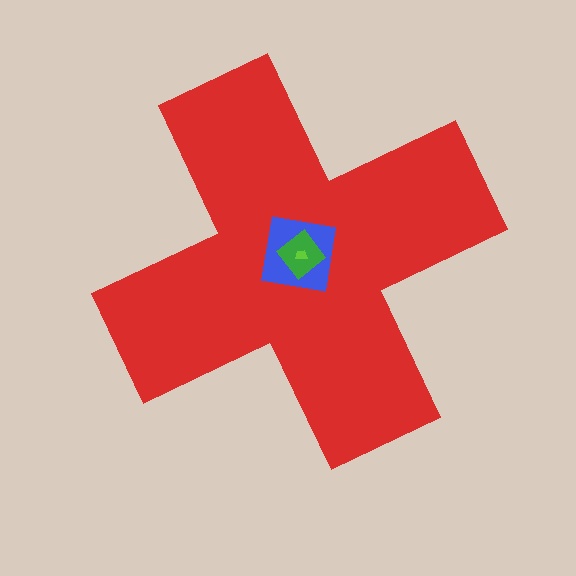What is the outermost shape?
The red cross.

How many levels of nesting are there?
4.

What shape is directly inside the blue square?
The green diamond.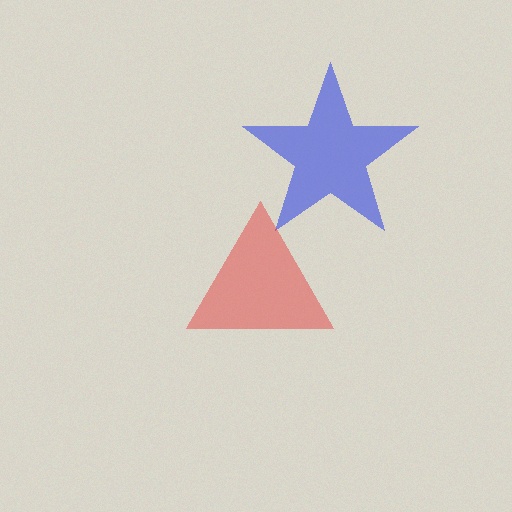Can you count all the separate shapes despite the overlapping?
Yes, there are 2 separate shapes.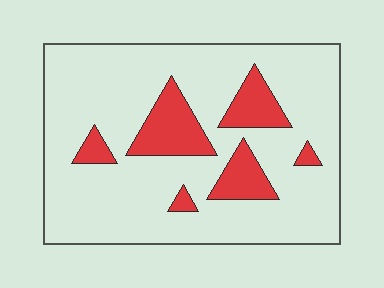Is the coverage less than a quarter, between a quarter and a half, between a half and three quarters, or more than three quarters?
Less than a quarter.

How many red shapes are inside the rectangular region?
6.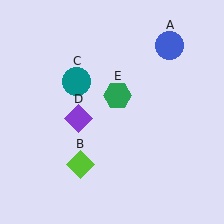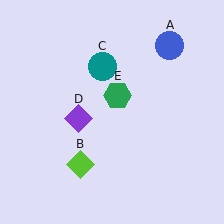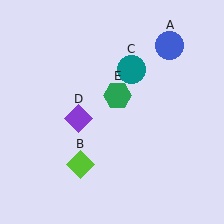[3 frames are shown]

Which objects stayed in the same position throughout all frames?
Blue circle (object A) and lime diamond (object B) and purple diamond (object D) and green hexagon (object E) remained stationary.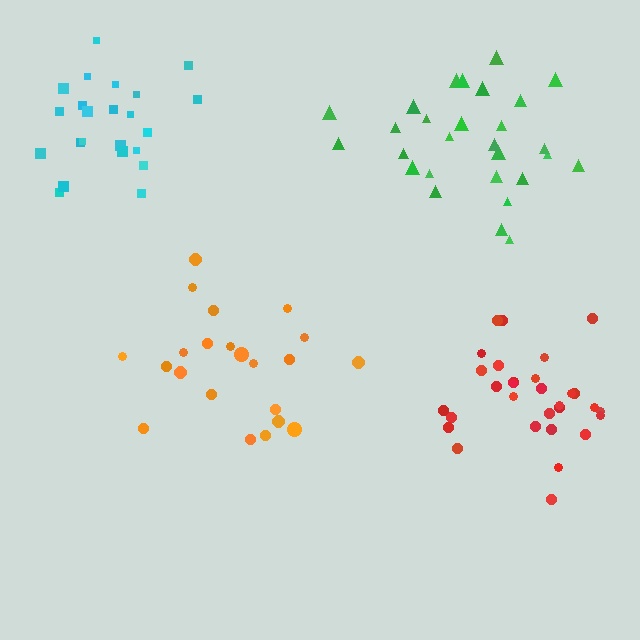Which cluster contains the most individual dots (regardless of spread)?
Red (31).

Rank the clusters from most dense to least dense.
red, cyan, green, orange.